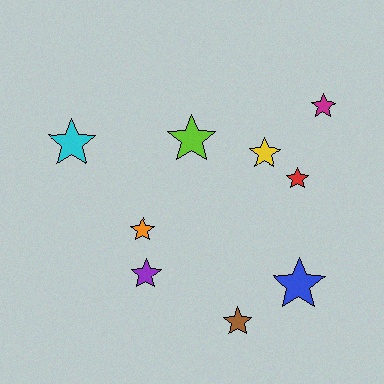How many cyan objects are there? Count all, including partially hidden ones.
There is 1 cyan object.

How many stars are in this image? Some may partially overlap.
There are 9 stars.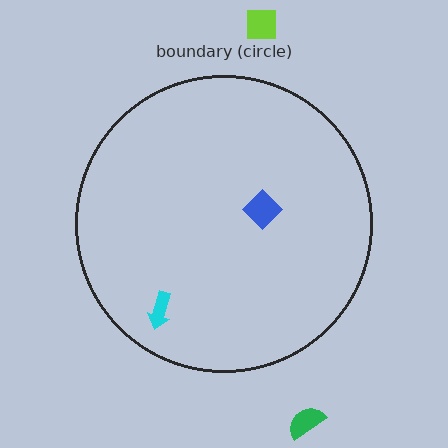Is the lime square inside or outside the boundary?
Outside.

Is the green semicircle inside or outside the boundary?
Outside.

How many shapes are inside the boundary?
2 inside, 2 outside.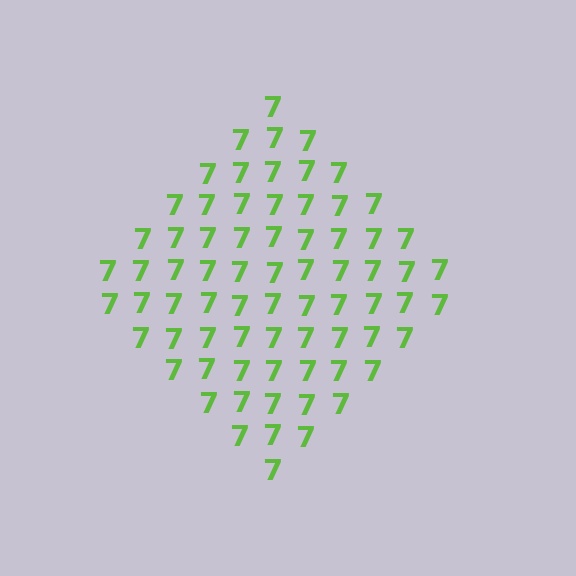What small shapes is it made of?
It is made of small digit 7's.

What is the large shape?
The large shape is a diamond.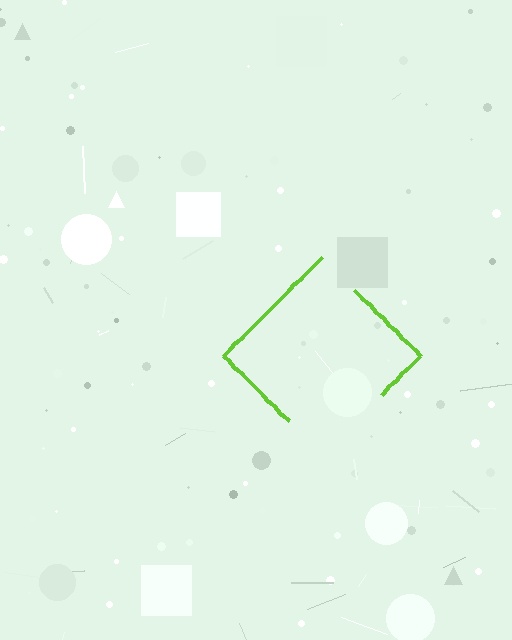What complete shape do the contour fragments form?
The contour fragments form a diamond.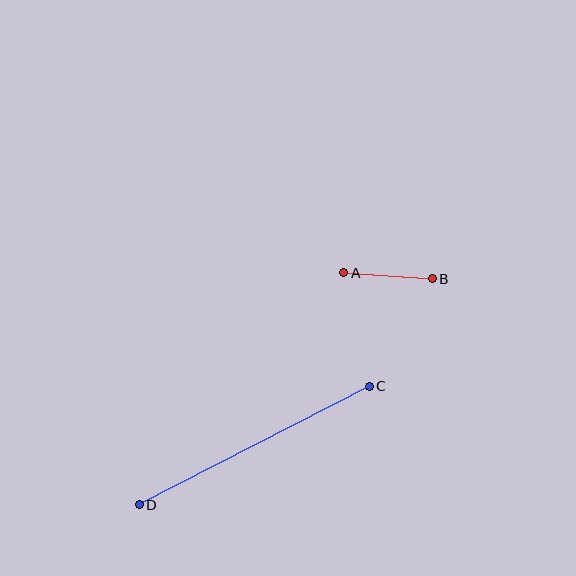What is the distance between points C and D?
The distance is approximately 258 pixels.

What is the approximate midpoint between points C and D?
The midpoint is at approximately (254, 446) pixels.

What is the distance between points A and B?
The distance is approximately 89 pixels.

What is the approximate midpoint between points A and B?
The midpoint is at approximately (388, 276) pixels.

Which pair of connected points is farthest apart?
Points C and D are farthest apart.